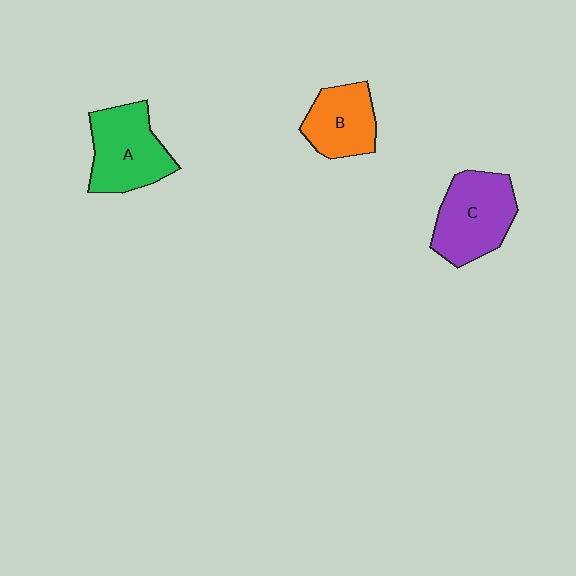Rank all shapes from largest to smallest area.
From largest to smallest: C (purple), A (green), B (orange).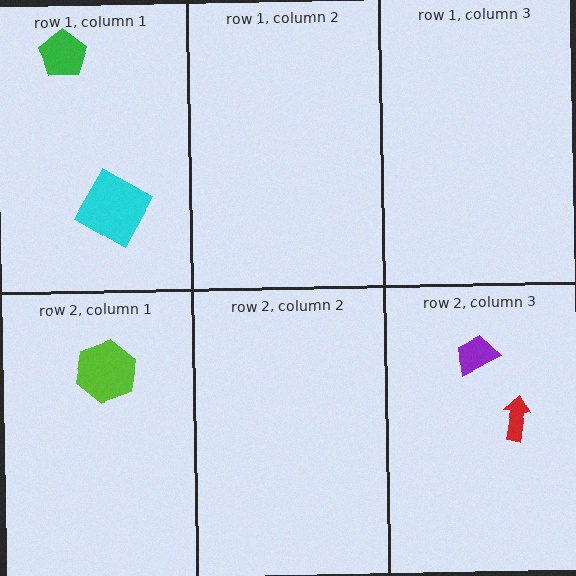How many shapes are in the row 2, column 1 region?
1.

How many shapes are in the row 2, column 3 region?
2.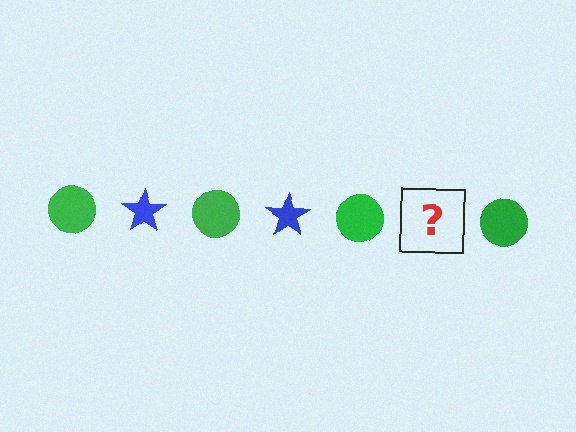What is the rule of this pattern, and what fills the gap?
The rule is that the pattern alternates between green circle and blue star. The gap should be filled with a blue star.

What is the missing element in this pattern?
The missing element is a blue star.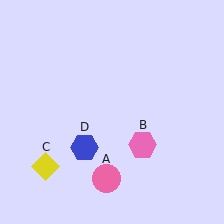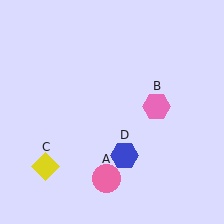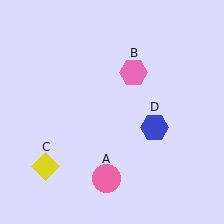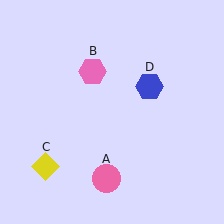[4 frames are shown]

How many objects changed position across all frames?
2 objects changed position: pink hexagon (object B), blue hexagon (object D).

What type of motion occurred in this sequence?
The pink hexagon (object B), blue hexagon (object D) rotated counterclockwise around the center of the scene.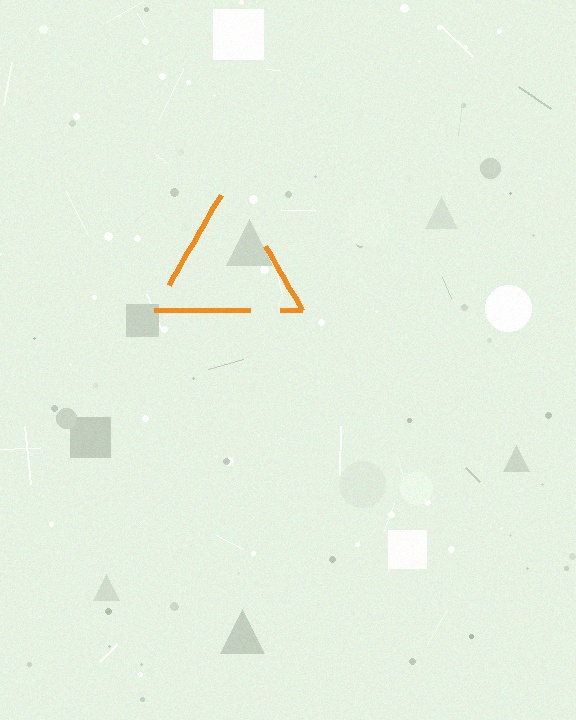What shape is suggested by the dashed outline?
The dashed outline suggests a triangle.